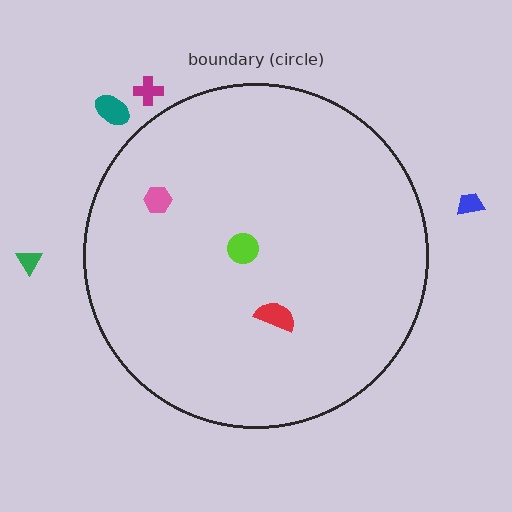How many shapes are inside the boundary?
3 inside, 4 outside.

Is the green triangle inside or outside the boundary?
Outside.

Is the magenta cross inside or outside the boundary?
Outside.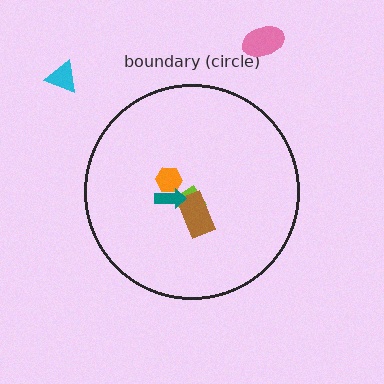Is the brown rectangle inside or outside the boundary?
Inside.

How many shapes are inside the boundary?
4 inside, 2 outside.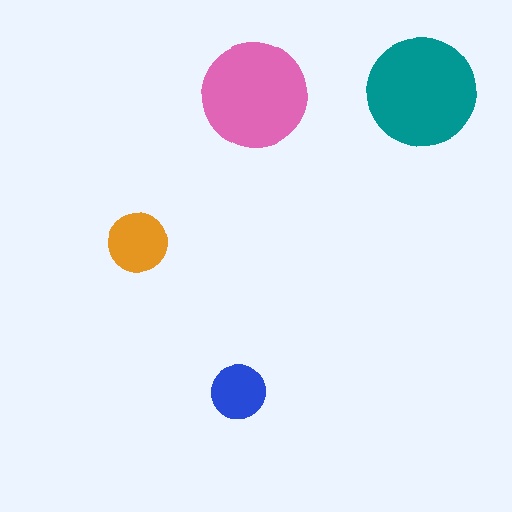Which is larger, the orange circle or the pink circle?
The pink one.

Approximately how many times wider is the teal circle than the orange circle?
About 2 times wider.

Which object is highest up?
The pink circle is topmost.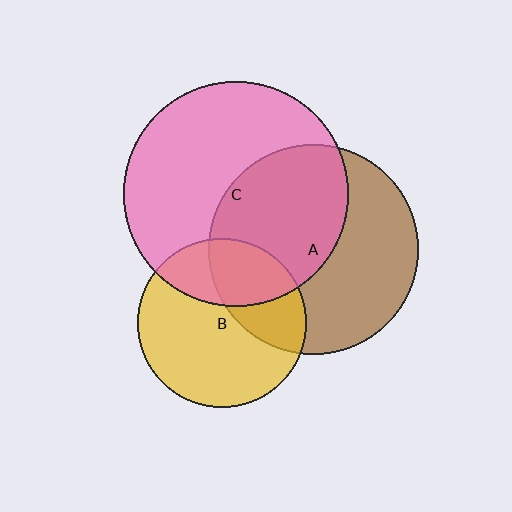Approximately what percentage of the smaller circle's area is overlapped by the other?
Approximately 50%.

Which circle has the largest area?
Circle C (pink).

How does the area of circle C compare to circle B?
Approximately 1.8 times.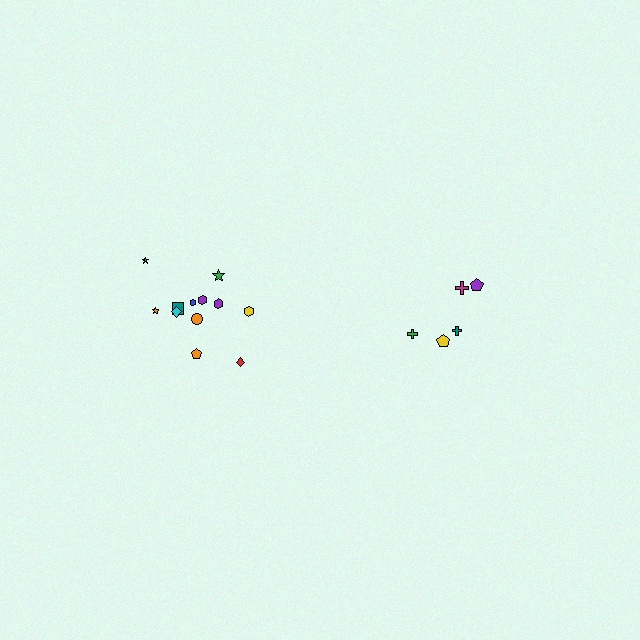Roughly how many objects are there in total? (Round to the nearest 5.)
Roughly 15 objects in total.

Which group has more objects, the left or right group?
The left group.